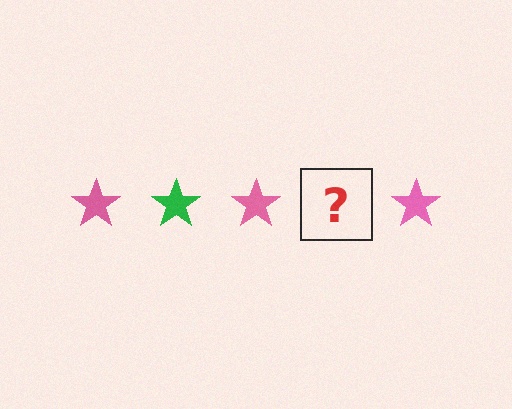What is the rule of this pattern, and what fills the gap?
The rule is that the pattern cycles through pink, green stars. The gap should be filled with a green star.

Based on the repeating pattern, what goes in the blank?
The blank should be a green star.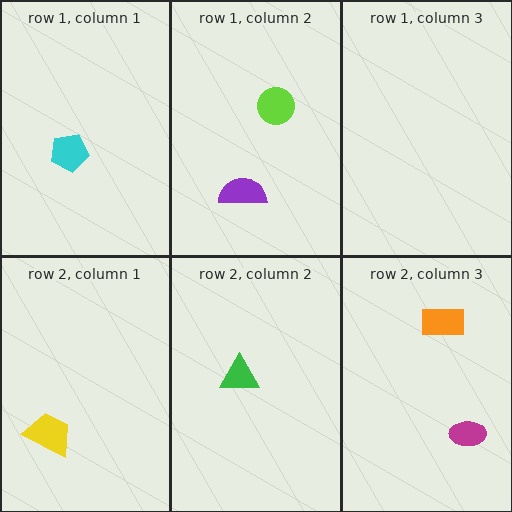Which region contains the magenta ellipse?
The row 2, column 3 region.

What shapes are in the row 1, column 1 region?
The cyan pentagon.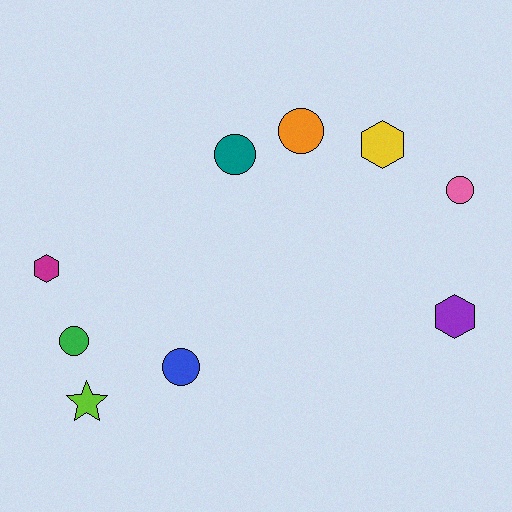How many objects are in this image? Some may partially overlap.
There are 9 objects.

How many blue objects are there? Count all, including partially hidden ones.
There is 1 blue object.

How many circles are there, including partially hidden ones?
There are 5 circles.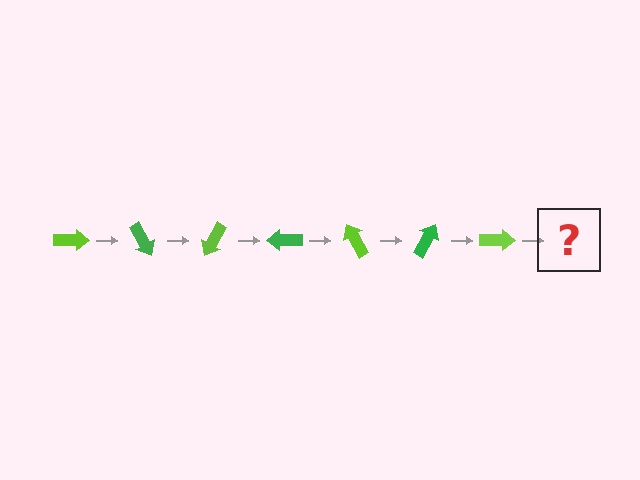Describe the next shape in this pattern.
It should be a green arrow, rotated 420 degrees from the start.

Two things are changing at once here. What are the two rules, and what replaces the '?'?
The two rules are that it rotates 60 degrees each step and the color cycles through lime and green. The '?' should be a green arrow, rotated 420 degrees from the start.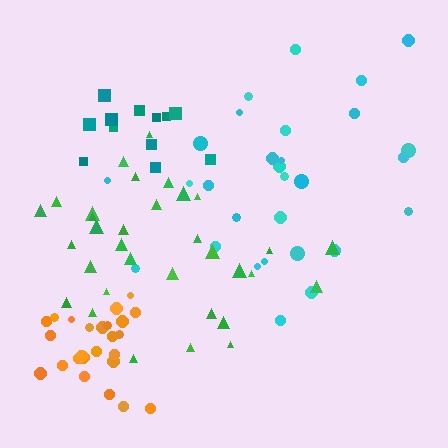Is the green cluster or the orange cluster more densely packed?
Orange.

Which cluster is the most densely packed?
Orange.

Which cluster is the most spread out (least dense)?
Cyan.